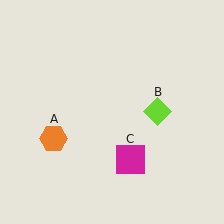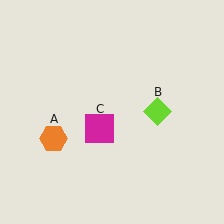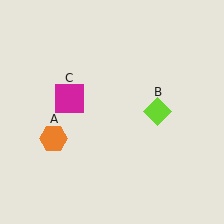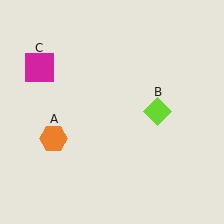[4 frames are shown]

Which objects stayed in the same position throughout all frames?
Orange hexagon (object A) and lime diamond (object B) remained stationary.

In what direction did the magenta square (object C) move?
The magenta square (object C) moved up and to the left.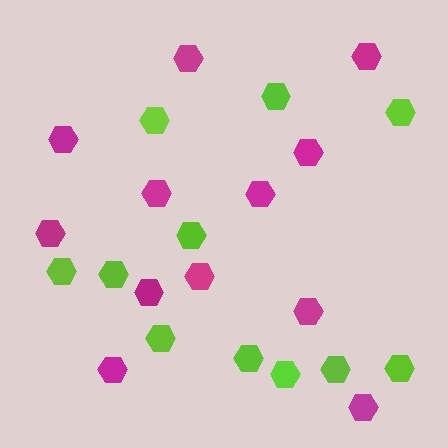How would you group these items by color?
There are 2 groups: one group of magenta hexagons (12) and one group of lime hexagons (11).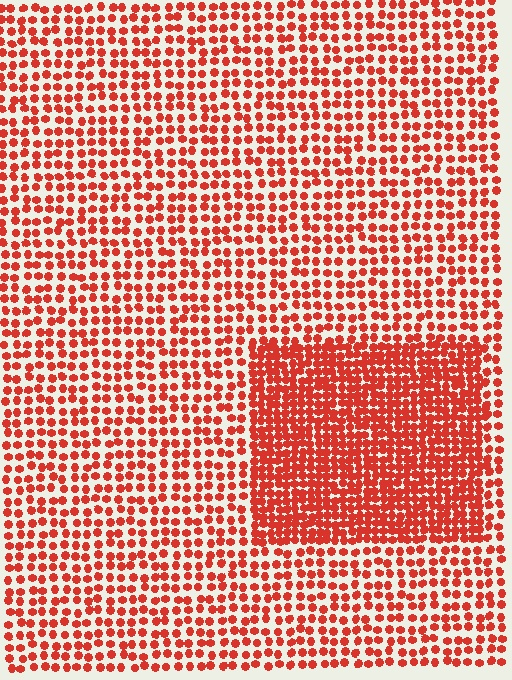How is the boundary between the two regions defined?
The boundary is defined by a change in element density (approximately 1.9x ratio). All elements are the same color, size, and shape.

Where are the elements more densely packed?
The elements are more densely packed inside the rectangle boundary.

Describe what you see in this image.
The image contains small red elements arranged at two different densities. A rectangle-shaped region is visible where the elements are more densely packed than the surrounding area.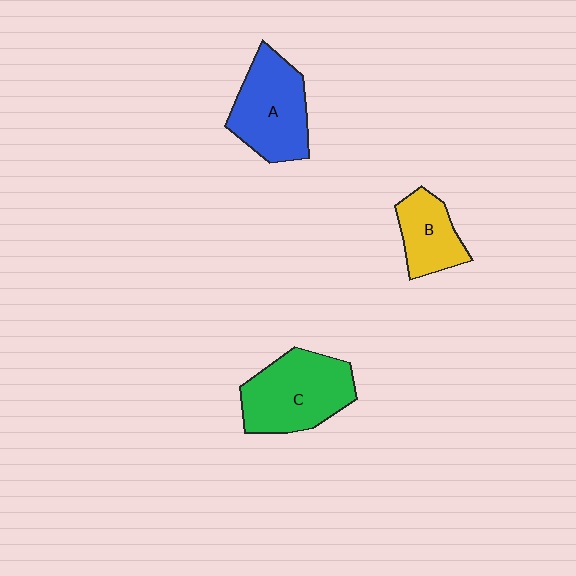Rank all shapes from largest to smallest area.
From largest to smallest: C (green), A (blue), B (yellow).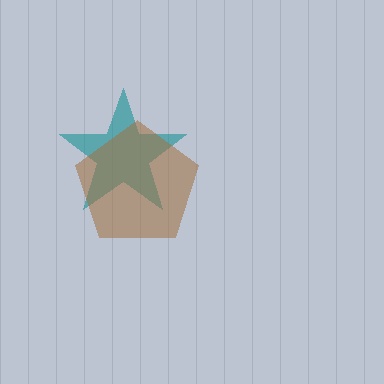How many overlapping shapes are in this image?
There are 2 overlapping shapes in the image.